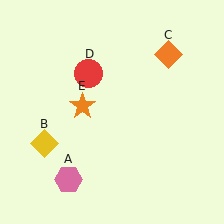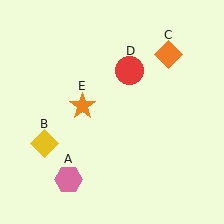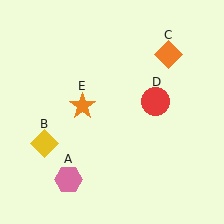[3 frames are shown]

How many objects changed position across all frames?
1 object changed position: red circle (object D).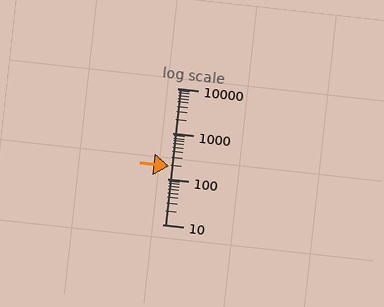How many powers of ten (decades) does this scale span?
The scale spans 3 decades, from 10 to 10000.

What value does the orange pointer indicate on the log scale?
The pointer indicates approximately 190.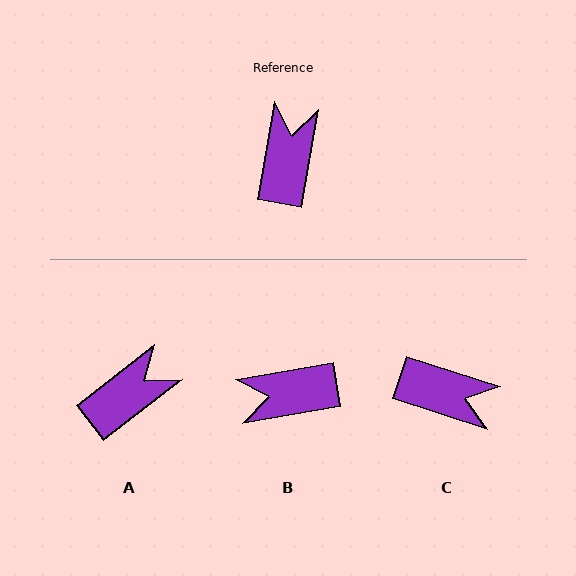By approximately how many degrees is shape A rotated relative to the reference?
Approximately 42 degrees clockwise.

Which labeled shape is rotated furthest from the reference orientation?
B, about 109 degrees away.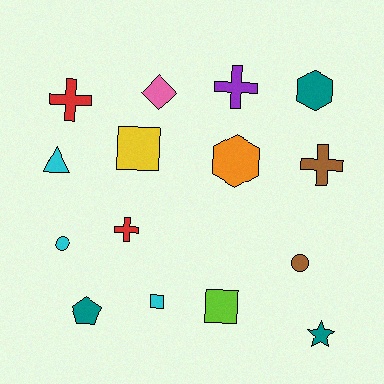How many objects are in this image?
There are 15 objects.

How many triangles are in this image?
There is 1 triangle.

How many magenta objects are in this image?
There are no magenta objects.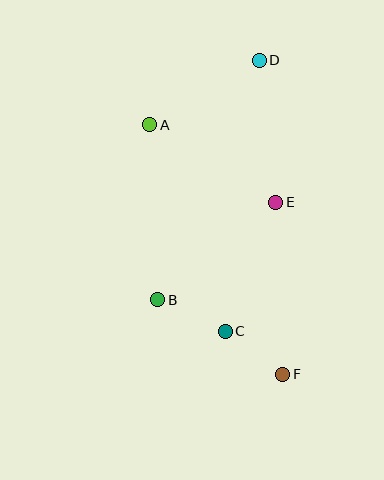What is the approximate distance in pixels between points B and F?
The distance between B and F is approximately 145 pixels.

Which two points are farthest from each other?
Points D and F are farthest from each other.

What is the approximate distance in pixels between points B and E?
The distance between B and E is approximately 153 pixels.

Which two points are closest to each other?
Points C and F are closest to each other.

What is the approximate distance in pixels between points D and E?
The distance between D and E is approximately 143 pixels.